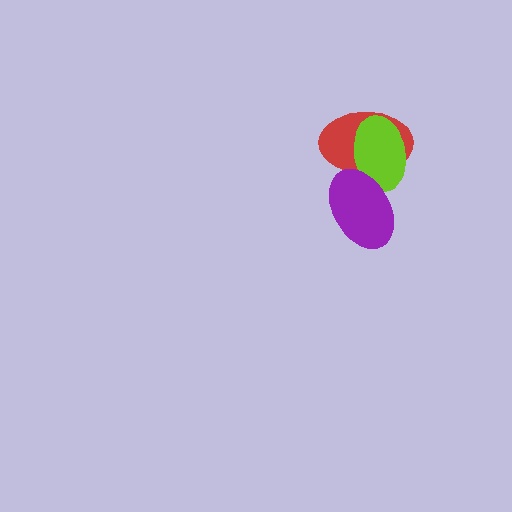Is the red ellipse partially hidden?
Yes, it is partially covered by another shape.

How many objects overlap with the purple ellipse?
2 objects overlap with the purple ellipse.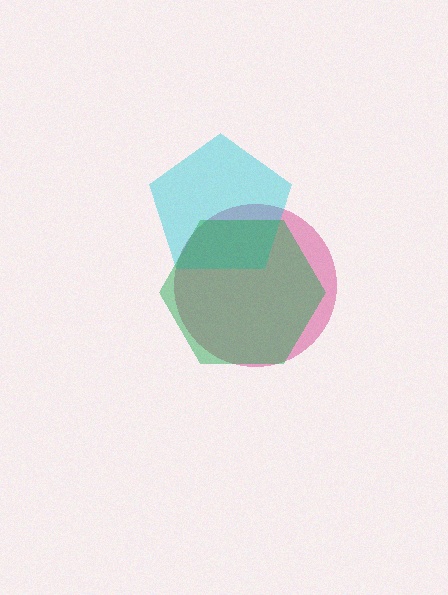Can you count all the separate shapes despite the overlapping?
Yes, there are 3 separate shapes.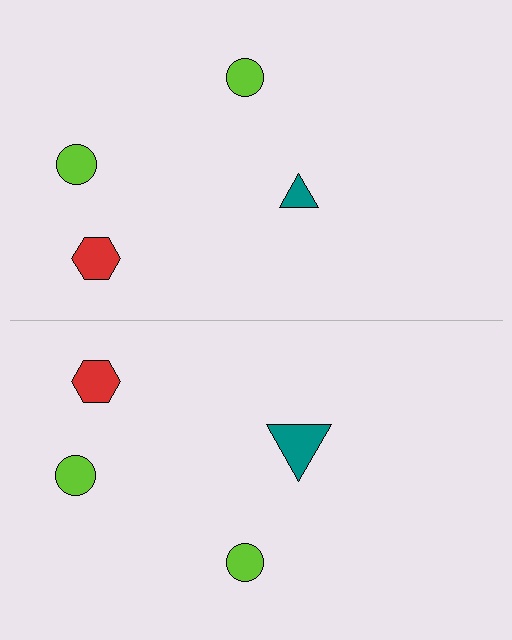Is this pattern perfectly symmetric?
No, the pattern is not perfectly symmetric. The teal triangle on the bottom side has a different size than its mirror counterpart.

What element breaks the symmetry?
The teal triangle on the bottom side has a different size than its mirror counterpart.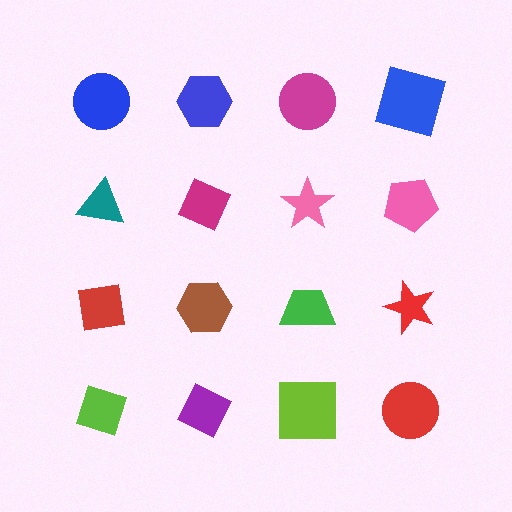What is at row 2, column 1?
A teal triangle.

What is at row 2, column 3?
A pink star.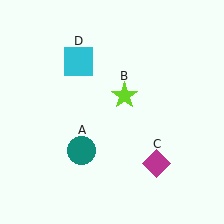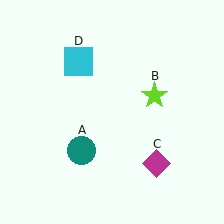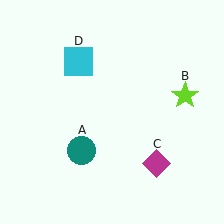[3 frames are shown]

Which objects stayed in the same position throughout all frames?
Teal circle (object A) and magenta diamond (object C) and cyan square (object D) remained stationary.